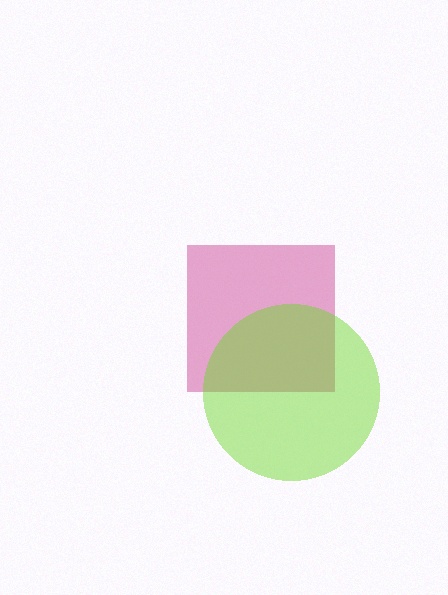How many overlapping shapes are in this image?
There are 2 overlapping shapes in the image.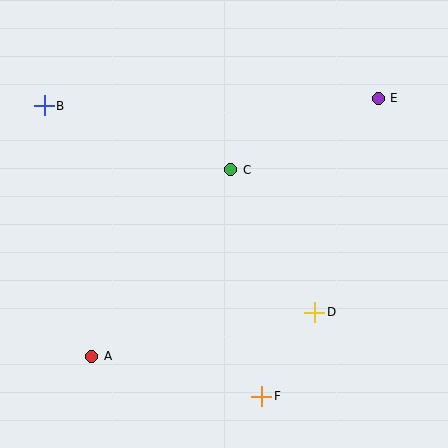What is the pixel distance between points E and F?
The distance between E and F is 320 pixels.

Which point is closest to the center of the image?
Point C at (231, 170) is closest to the center.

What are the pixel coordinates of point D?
Point D is at (315, 312).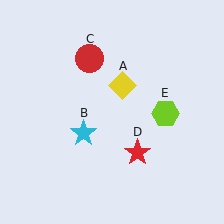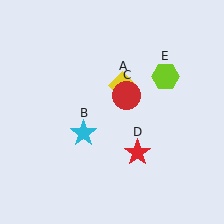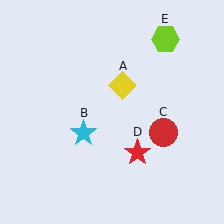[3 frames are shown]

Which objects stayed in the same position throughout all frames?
Yellow diamond (object A) and cyan star (object B) and red star (object D) remained stationary.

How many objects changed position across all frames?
2 objects changed position: red circle (object C), lime hexagon (object E).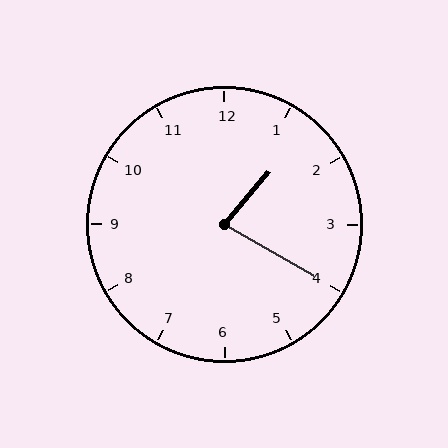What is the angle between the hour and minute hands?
Approximately 80 degrees.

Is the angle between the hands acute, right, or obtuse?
It is acute.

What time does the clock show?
1:20.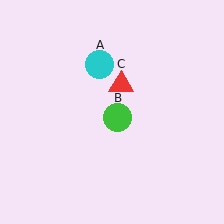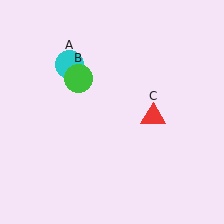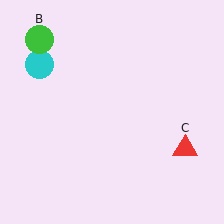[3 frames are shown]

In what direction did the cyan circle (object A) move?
The cyan circle (object A) moved left.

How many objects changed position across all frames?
3 objects changed position: cyan circle (object A), green circle (object B), red triangle (object C).